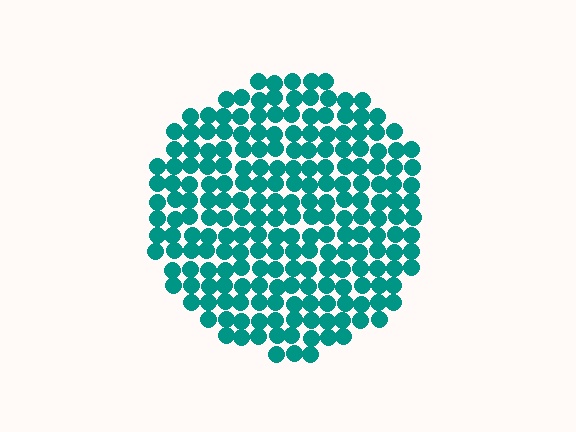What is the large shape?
The large shape is a circle.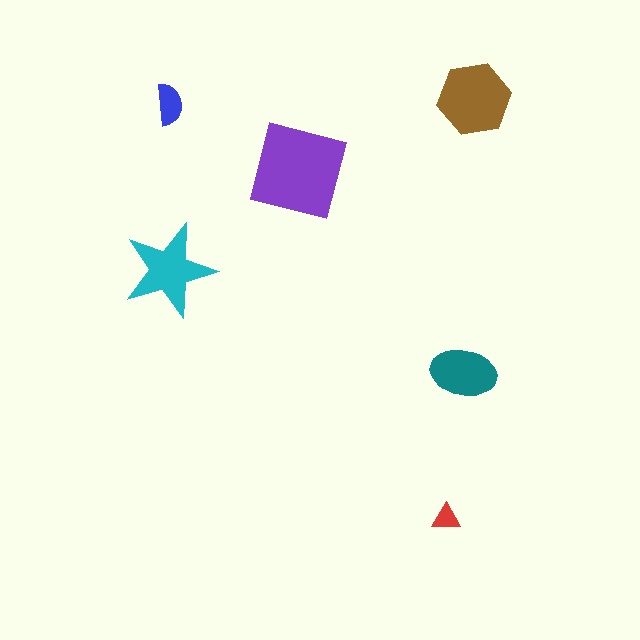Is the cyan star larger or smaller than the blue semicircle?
Larger.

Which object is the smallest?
The red triangle.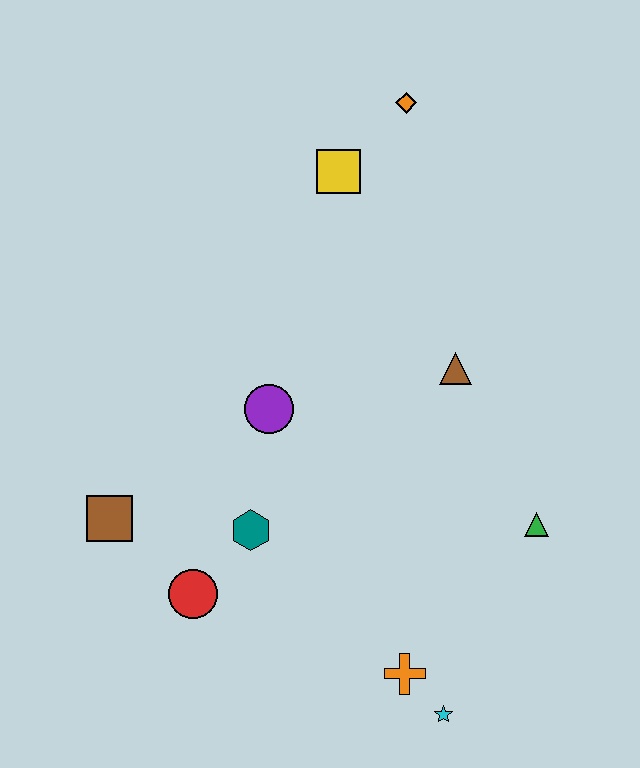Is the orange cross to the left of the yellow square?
No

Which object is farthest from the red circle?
The orange diamond is farthest from the red circle.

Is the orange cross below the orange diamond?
Yes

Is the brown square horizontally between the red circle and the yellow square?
No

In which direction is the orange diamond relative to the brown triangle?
The orange diamond is above the brown triangle.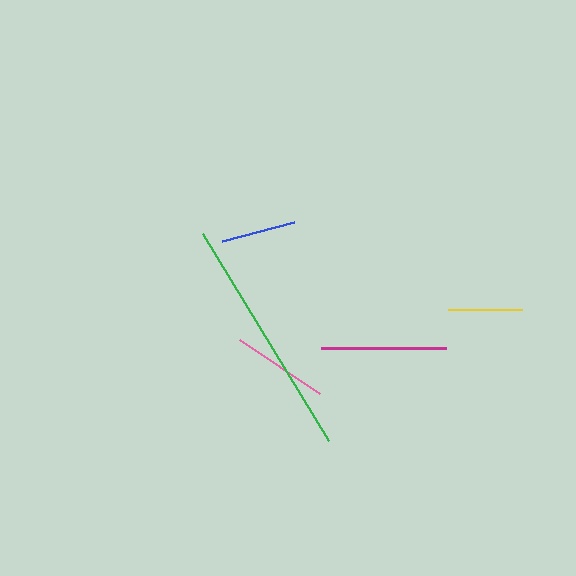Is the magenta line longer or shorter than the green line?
The green line is longer than the magenta line.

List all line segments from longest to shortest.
From longest to shortest: green, magenta, pink, yellow, blue.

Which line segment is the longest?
The green line is the longest at approximately 242 pixels.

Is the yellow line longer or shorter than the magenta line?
The magenta line is longer than the yellow line.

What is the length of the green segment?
The green segment is approximately 242 pixels long.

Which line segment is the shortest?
The blue line is the shortest at approximately 74 pixels.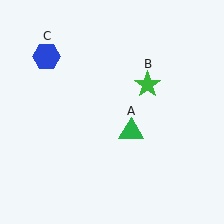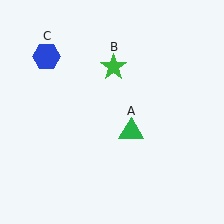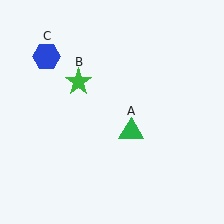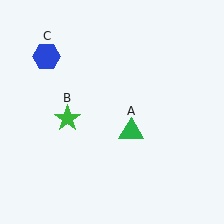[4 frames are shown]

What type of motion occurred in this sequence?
The green star (object B) rotated counterclockwise around the center of the scene.